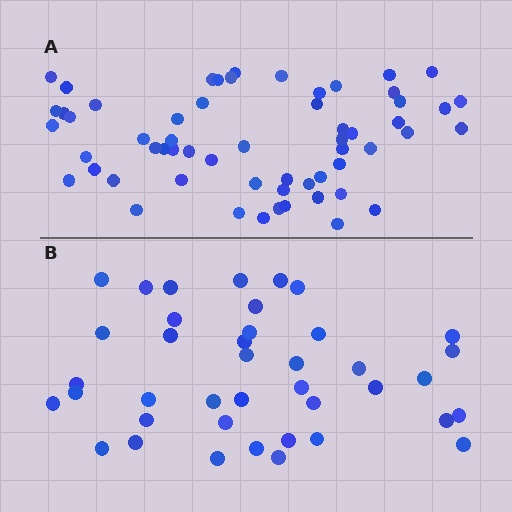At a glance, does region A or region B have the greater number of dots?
Region A (the top region) has more dots.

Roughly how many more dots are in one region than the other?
Region A has approximately 20 more dots than region B.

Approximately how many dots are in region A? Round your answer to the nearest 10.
About 60 dots. (The exact count is 59, which rounds to 60.)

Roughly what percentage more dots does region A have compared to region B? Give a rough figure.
About 50% more.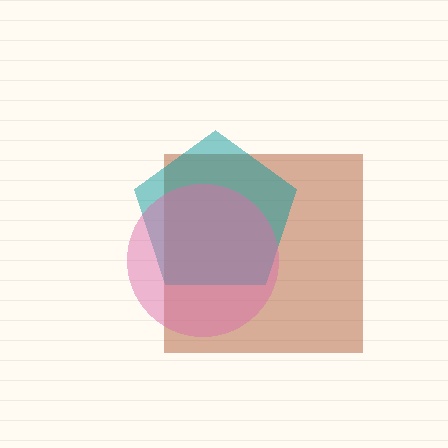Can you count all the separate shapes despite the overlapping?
Yes, there are 3 separate shapes.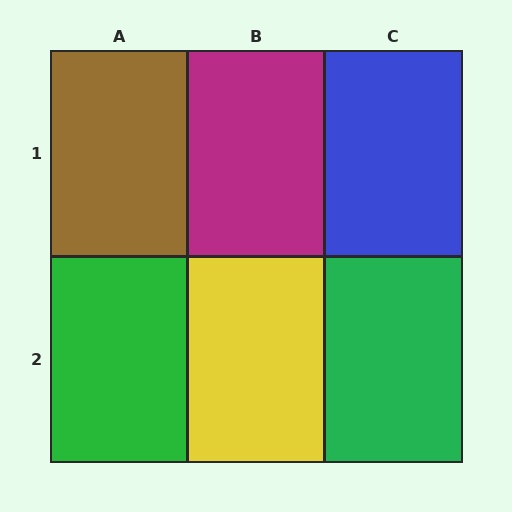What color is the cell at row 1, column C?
Blue.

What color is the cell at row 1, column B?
Magenta.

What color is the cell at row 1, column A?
Brown.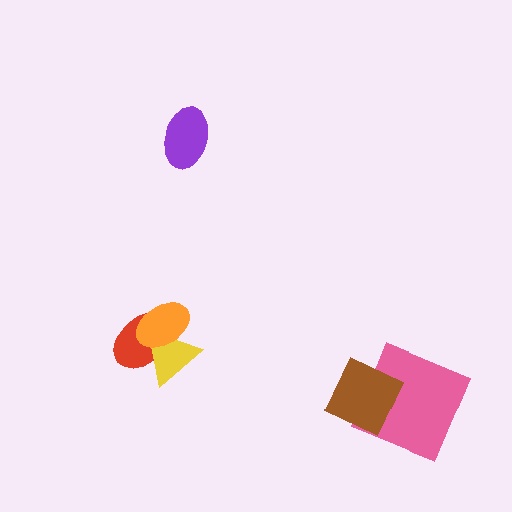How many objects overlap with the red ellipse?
2 objects overlap with the red ellipse.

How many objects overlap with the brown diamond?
1 object overlaps with the brown diamond.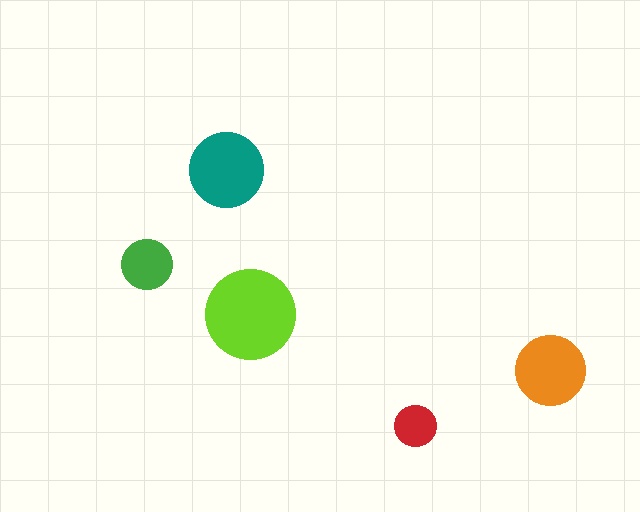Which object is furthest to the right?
The orange circle is rightmost.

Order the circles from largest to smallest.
the lime one, the teal one, the orange one, the green one, the red one.